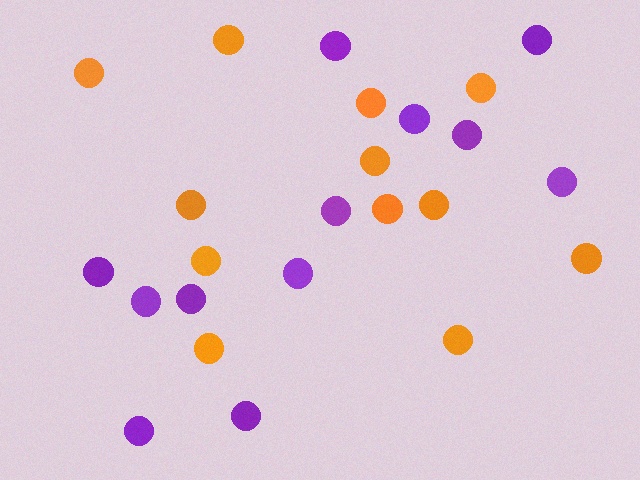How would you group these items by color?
There are 2 groups: one group of orange circles (12) and one group of purple circles (12).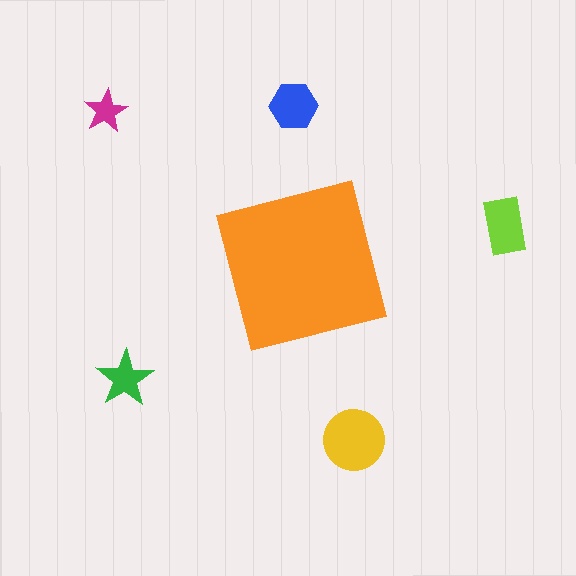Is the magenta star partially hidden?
No, the magenta star is fully visible.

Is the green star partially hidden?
No, the green star is fully visible.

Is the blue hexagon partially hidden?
No, the blue hexagon is fully visible.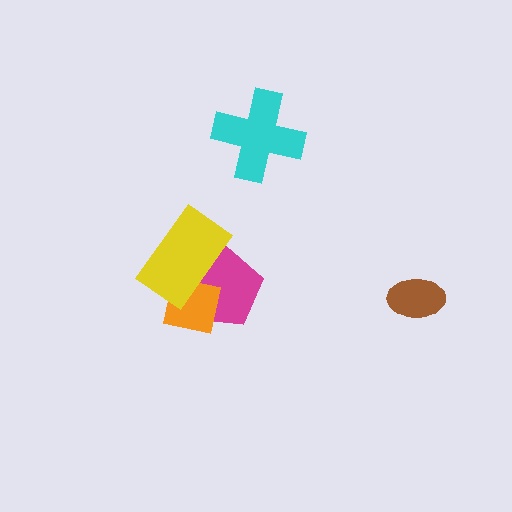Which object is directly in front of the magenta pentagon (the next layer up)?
The orange square is directly in front of the magenta pentagon.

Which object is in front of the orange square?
The yellow rectangle is in front of the orange square.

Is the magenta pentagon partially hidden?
Yes, it is partially covered by another shape.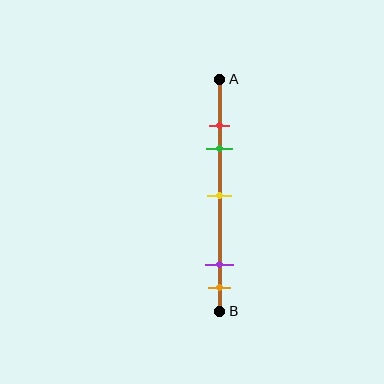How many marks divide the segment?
There are 5 marks dividing the segment.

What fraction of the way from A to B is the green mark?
The green mark is approximately 30% (0.3) of the way from A to B.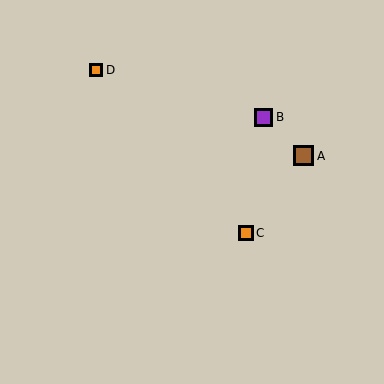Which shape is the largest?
The brown square (labeled A) is the largest.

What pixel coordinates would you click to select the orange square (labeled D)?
Click at (96, 70) to select the orange square D.